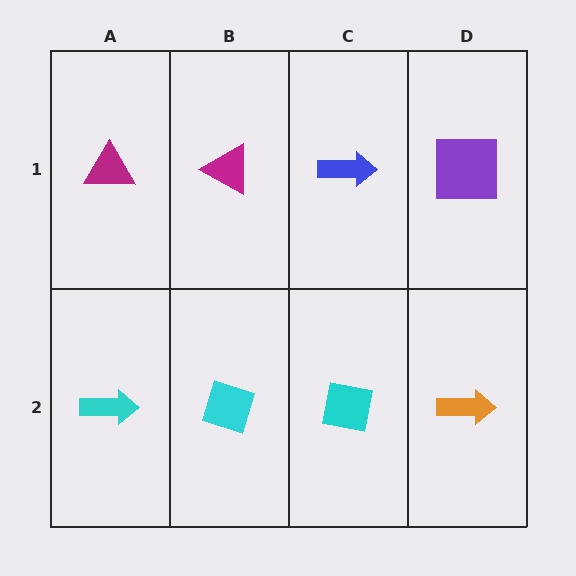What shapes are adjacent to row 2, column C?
A blue arrow (row 1, column C), a cyan diamond (row 2, column B), an orange arrow (row 2, column D).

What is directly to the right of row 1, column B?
A blue arrow.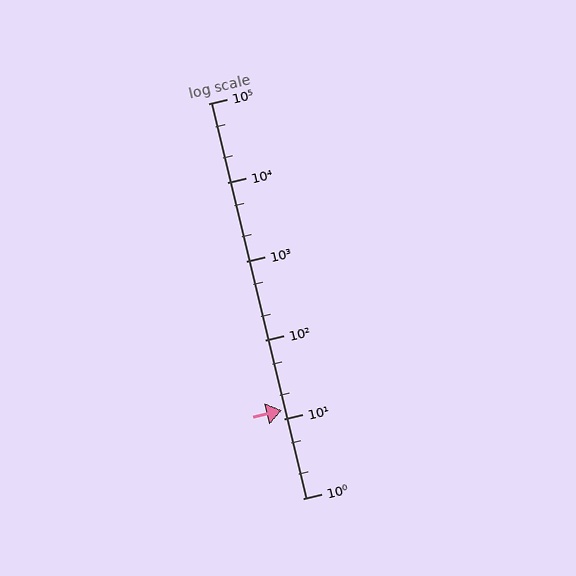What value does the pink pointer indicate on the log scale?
The pointer indicates approximately 13.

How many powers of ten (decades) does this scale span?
The scale spans 5 decades, from 1 to 100000.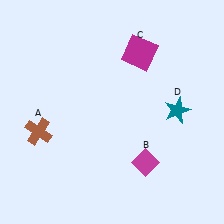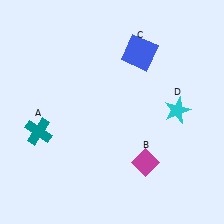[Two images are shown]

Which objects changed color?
A changed from brown to teal. C changed from magenta to blue. D changed from teal to cyan.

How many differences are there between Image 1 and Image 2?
There are 3 differences between the two images.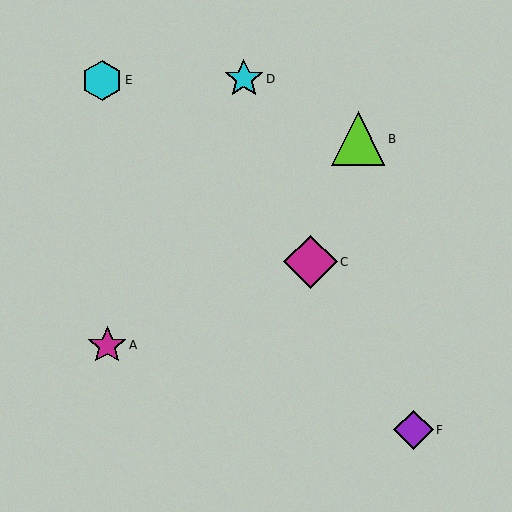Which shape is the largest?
The magenta diamond (labeled C) is the largest.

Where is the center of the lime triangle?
The center of the lime triangle is at (358, 139).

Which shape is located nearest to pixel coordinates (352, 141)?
The lime triangle (labeled B) at (358, 139) is nearest to that location.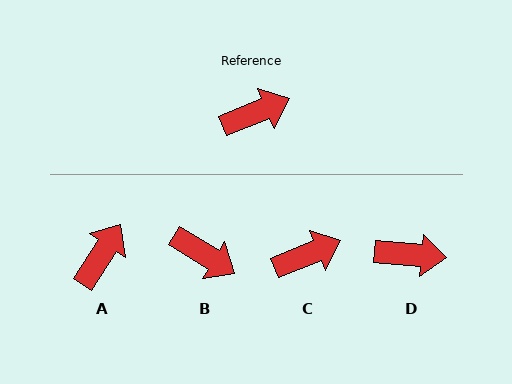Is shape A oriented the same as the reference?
No, it is off by about 35 degrees.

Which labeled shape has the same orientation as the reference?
C.